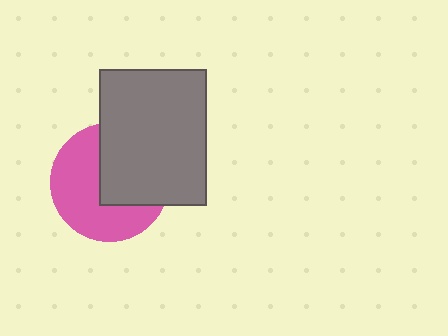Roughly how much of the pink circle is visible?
About half of it is visible (roughly 56%).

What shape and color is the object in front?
The object in front is a gray rectangle.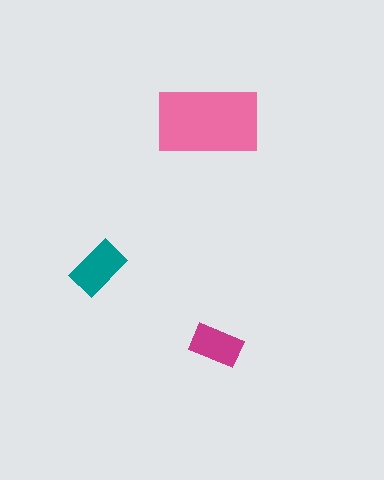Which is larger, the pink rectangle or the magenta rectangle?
The pink one.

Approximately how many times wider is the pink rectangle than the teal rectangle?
About 2 times wider.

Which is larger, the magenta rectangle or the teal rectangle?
The teal one.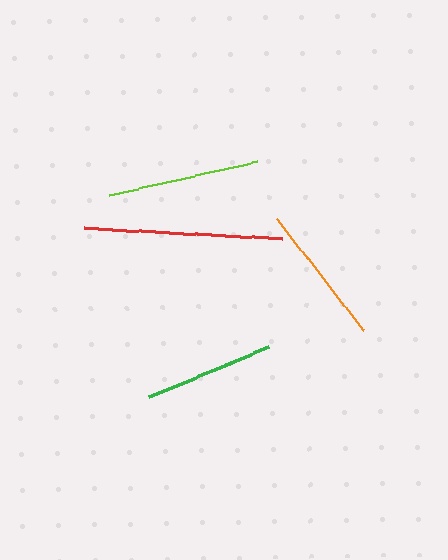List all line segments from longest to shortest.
From longest to shortest: red, lime, orange, green.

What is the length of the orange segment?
The orange segment is approximately 141 pixels long.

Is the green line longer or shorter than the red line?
The red line is longer than the green line.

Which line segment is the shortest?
The green line is the shortest at approximately 130 pixels.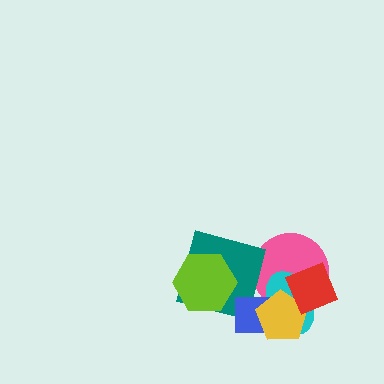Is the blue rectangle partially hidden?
Yes, it is partially covered by another shape.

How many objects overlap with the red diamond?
3 objects overlap with the red diamond.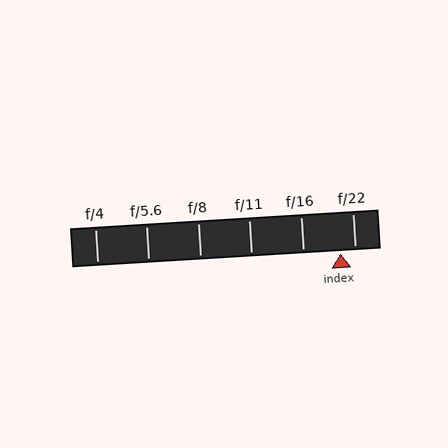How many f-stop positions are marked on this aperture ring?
There are 6 f-stop positions marked.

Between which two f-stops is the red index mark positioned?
The index mark is between f/16 and f/22.